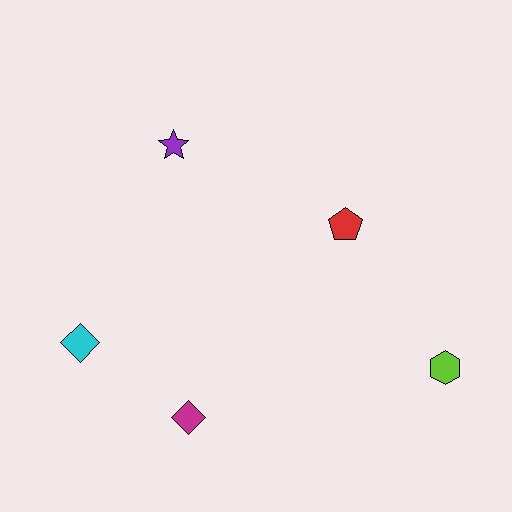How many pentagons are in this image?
There is 1 pentagon.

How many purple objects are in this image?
There is 1 purple object.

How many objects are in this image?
There are 5 objects.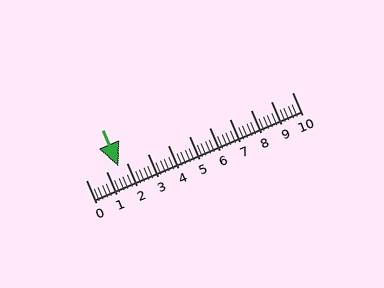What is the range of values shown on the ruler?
The ruler shows values from 0 to 10.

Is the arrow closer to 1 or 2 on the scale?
The arrow is closer to 2.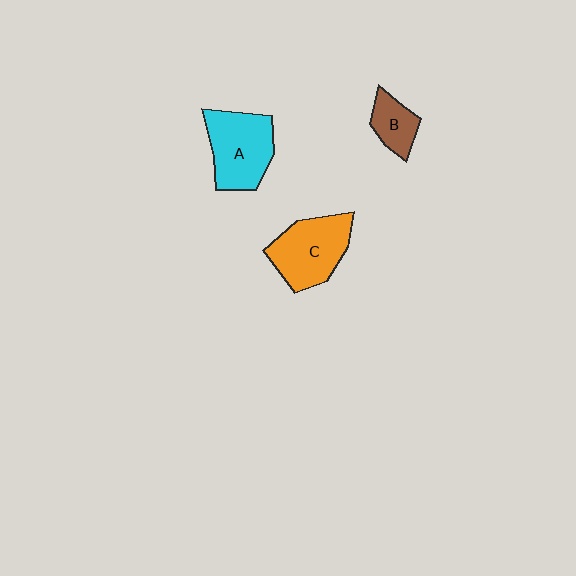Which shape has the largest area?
Shape A (cyan).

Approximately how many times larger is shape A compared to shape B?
Approximately 2.1 times.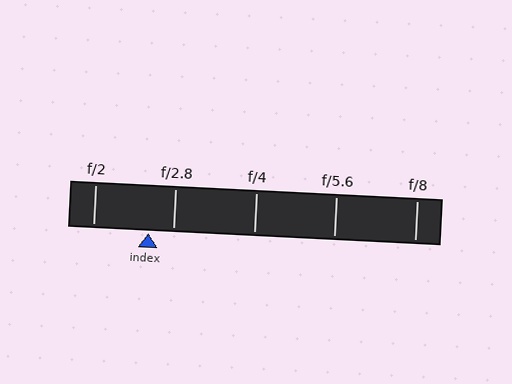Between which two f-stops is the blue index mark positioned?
The index mark is between f/2 and f/2.8.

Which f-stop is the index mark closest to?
The index mark is closest to f/2.8.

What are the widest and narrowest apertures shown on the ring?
The widest aperture shown is f/2 and the narrowest is f/8.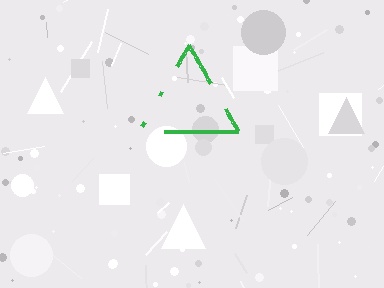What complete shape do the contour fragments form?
The contour fragments form a triangle.